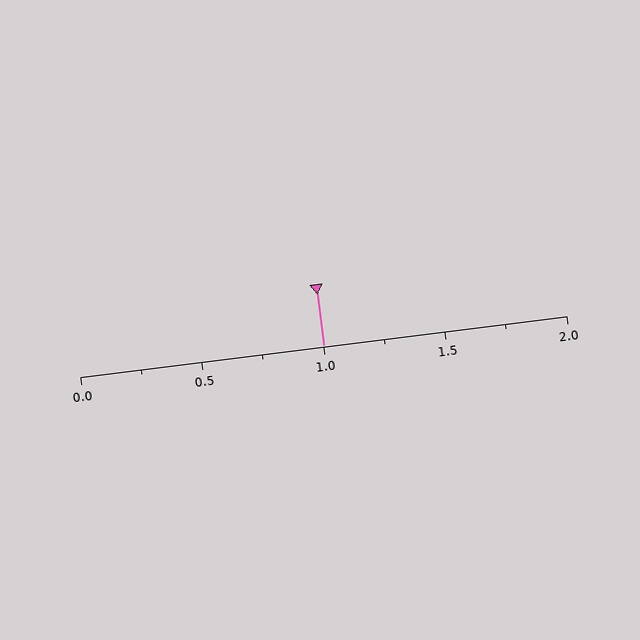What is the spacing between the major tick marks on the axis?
The major ticks are spaced 0.5 apart.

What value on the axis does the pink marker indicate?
The marker indicates approximately 1.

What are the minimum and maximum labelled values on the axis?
The axis runs from 0.0 to 2.0.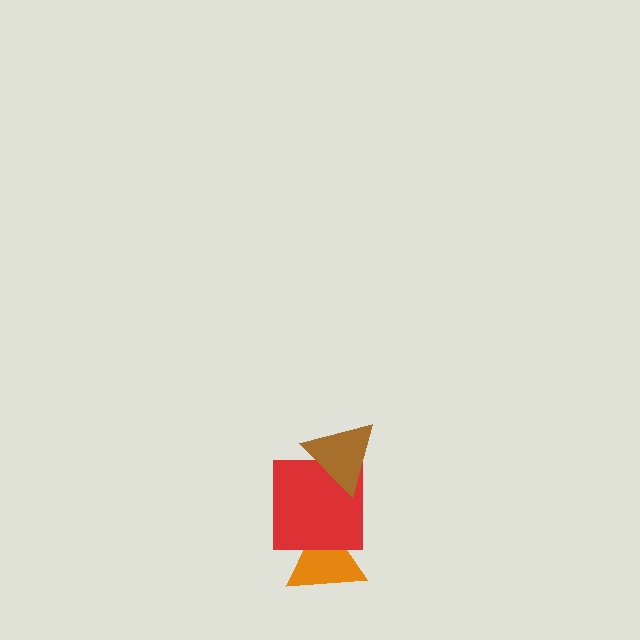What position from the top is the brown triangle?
The brown triangle is 1st from the top.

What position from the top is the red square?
The red square is 2nd from the top.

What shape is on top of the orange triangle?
The red square is on top of the orange triangle.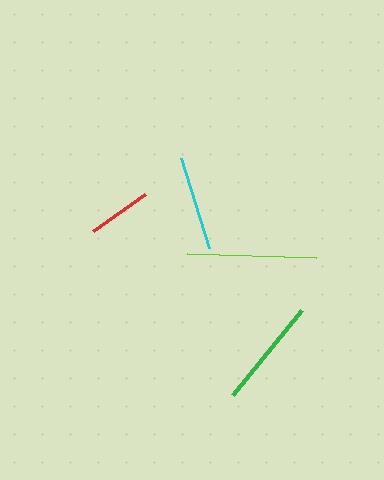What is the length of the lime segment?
The lime segment is approximately 129 pixels long.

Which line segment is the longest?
The lime line is the longest at approximately 129 pixels.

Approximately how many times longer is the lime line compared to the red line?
The lime line is approximately 2.0 times the length of the red line.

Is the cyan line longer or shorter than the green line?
The green line is longer than the cyan line.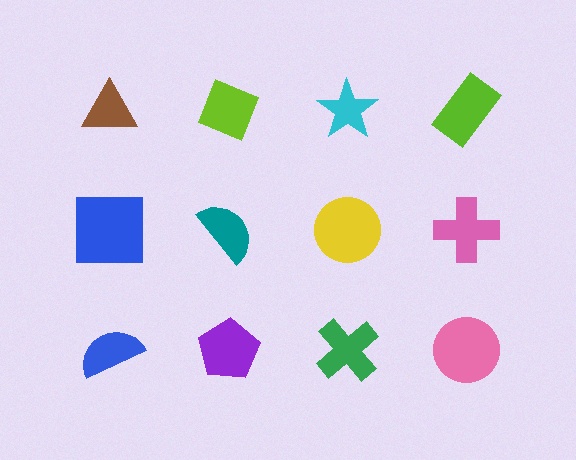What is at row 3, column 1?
A blue semicircle.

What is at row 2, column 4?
A pink cross.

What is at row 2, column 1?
A blue square.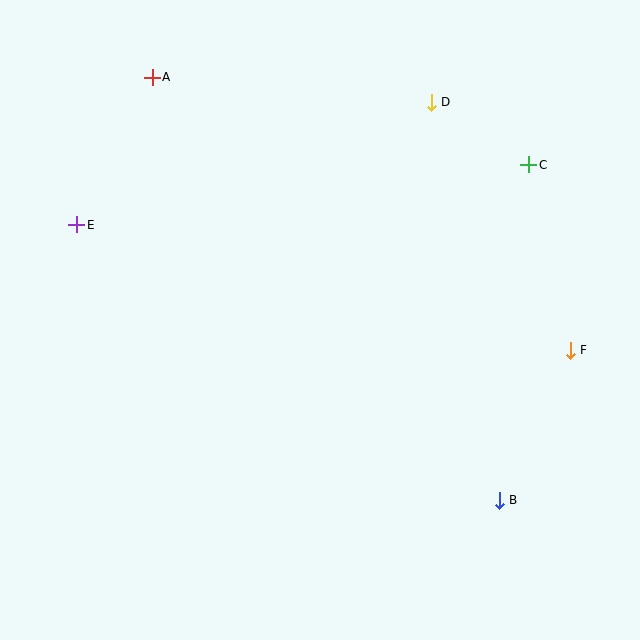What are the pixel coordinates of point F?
Point F is at (570, 350).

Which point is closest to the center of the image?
Point D at (431, 102) is closest to the center.